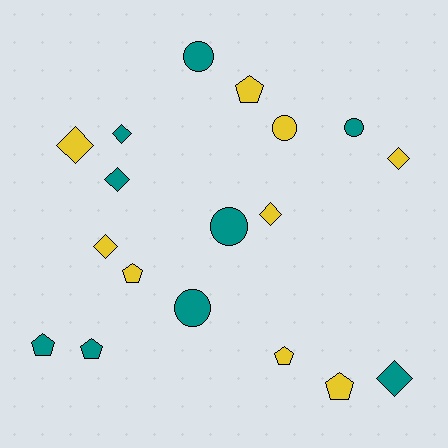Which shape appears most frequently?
Diamond, with 7 objects.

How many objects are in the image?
There are 18 objects.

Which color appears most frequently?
Teal, with 9 objects.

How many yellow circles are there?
There is 1 yellow circle.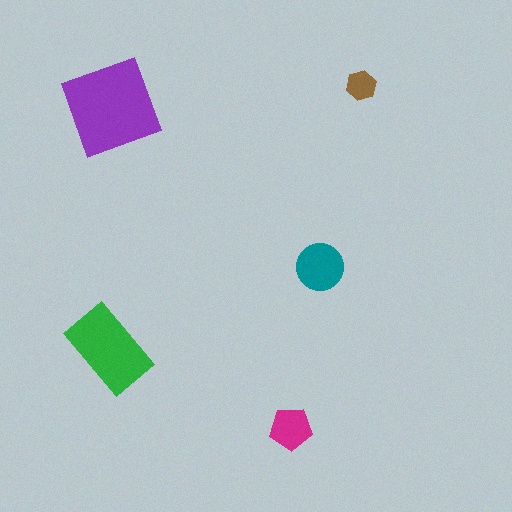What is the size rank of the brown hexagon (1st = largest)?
5th.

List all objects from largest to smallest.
The purple square, the green rectangle, the teal circle, the magenta pentagon, the brown hexagon.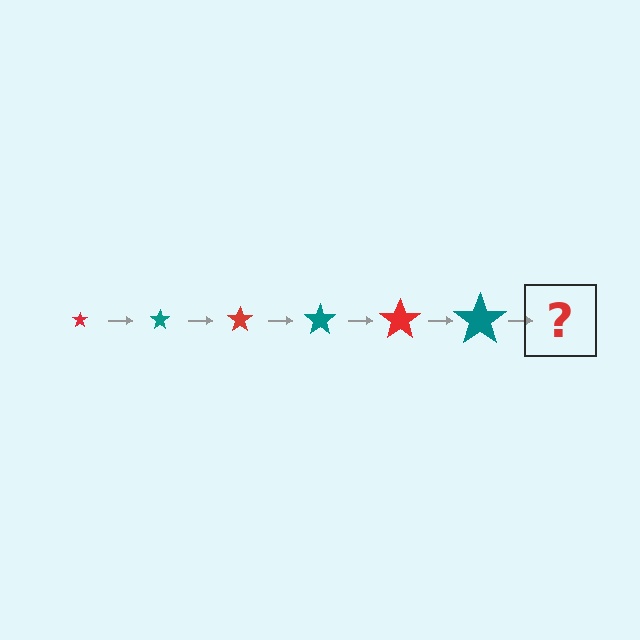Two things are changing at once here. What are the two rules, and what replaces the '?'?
The two rules are that the star grows larger each step and the color cycles through red and teal. The '?' should be a red star, larger than the previous one.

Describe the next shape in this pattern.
It should be a red star, larger than the previous one.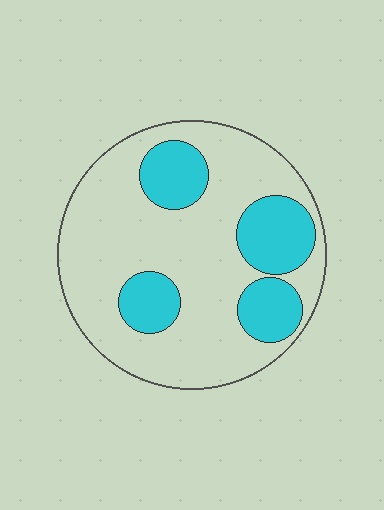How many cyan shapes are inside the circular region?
4.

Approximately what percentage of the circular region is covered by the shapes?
Approximately 25%.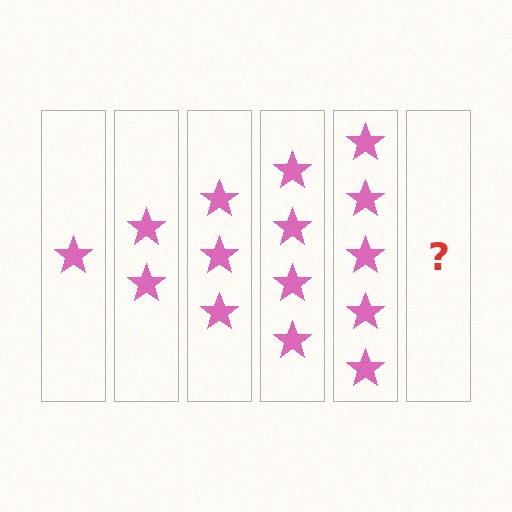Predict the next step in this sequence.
The next step is 6 stars.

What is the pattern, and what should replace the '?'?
The pattern is that each step adds one more star. The '?' should be 6 stars.